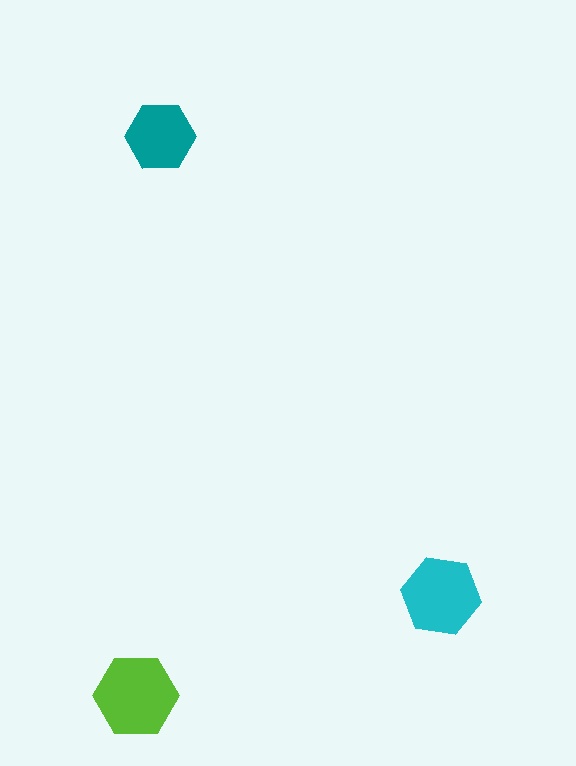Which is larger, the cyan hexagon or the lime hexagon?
The lime one.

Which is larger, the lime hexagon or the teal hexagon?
The lime one.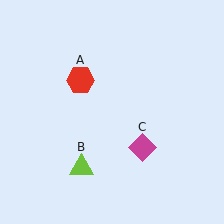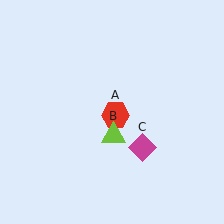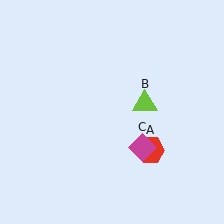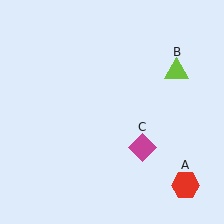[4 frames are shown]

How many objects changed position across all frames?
2 objects changed position: red hexagon (object A), lime triangle (object B).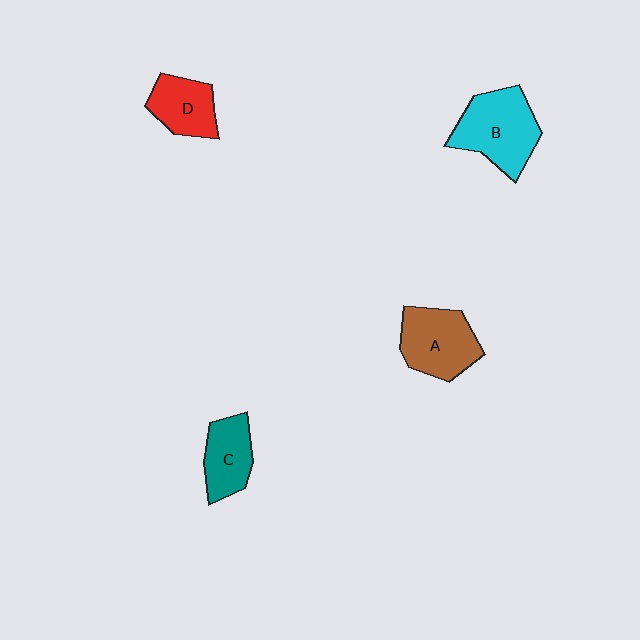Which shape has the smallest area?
Shape D (red).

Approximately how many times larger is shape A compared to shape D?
Approximately 1.4 times.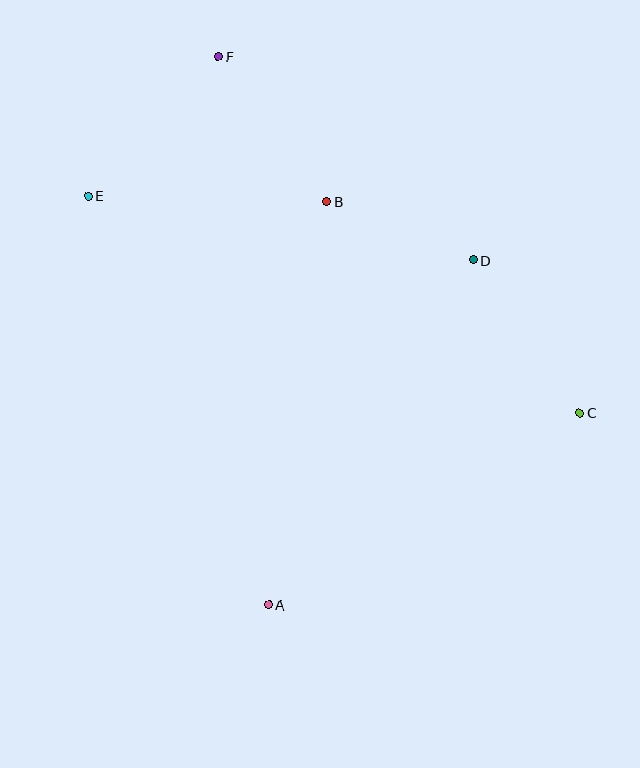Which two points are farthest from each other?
Points A and F are farthest from each other.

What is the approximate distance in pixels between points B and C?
The distance between B and C is approximately 330 pixels.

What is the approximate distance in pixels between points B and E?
The distance between B and E is approximately 239 pixels.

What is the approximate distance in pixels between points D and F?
The distance between D and F is approximately 326 pixels.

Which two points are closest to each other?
Points B and D are closest to each other.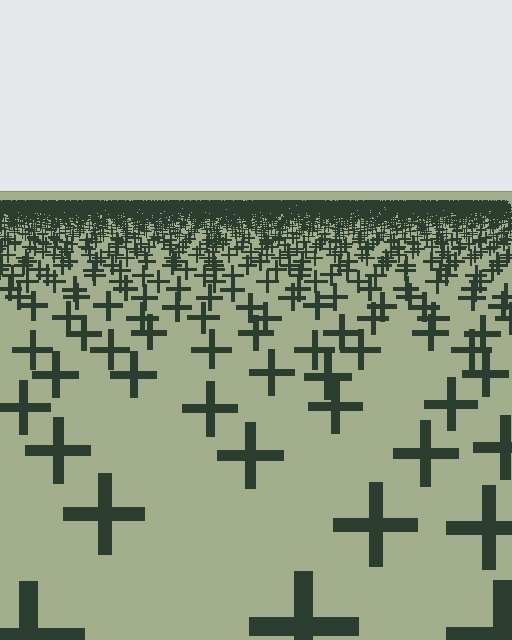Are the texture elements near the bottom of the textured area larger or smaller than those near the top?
Larger. Near the bottom, elements are closer to the viewer and appear at a bigger on-screen size.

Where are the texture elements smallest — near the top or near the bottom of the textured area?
Near the top.